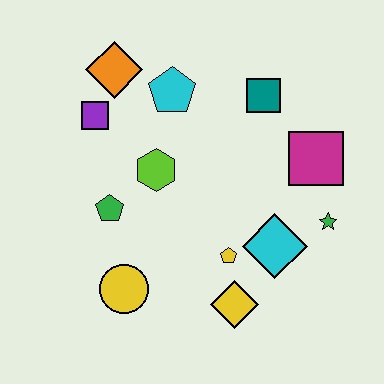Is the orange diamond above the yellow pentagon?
Yes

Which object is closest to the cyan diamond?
The yellow pentagon is closest to the cyan diamond.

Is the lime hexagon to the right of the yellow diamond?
No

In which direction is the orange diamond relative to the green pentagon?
The orange diamond is above the green pentagon.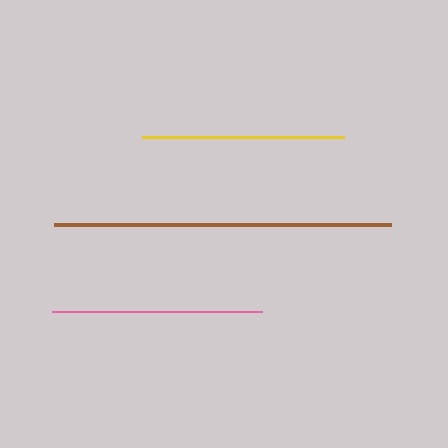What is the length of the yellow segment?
The yellow segment is approximately 202 pixels long.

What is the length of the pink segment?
The pink segment is approximately 210 pixels long.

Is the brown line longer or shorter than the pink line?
The brown line is longer than the pink line.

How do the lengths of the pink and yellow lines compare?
The pink and yellow lines are approximately the same length.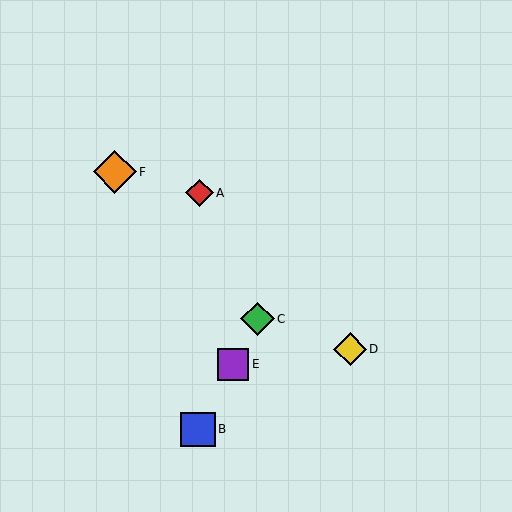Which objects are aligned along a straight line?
Objects B, C, E are aligned along a straight line.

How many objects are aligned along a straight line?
3 objects (B, C, E) are aligned along a straight line.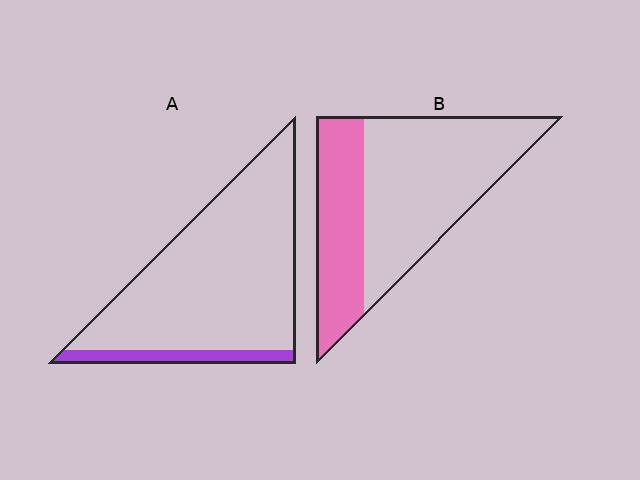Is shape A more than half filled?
No.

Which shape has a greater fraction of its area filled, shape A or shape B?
Shape B.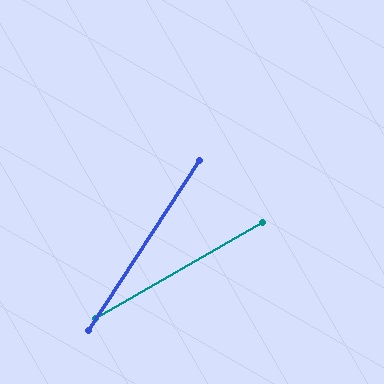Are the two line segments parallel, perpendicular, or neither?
Neither parallel nor perpendicular — they differ by about 27°.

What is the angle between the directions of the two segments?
Approximately 27 degrees.